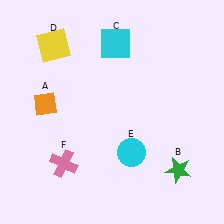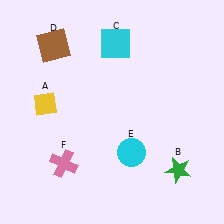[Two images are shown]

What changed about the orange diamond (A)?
In Image 1, A is orange. In Image 2, it changed to yellow.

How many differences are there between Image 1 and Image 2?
There are 2 differences between the two images.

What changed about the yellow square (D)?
In Image 1, D is yellow. In Image 2, it changed to brown.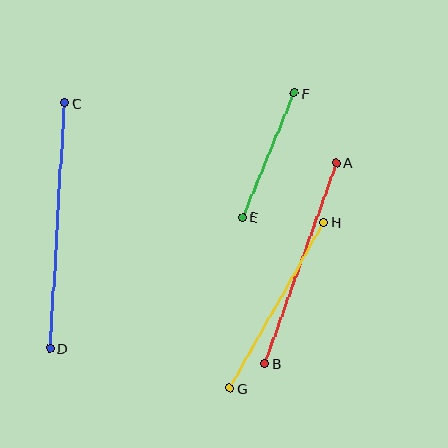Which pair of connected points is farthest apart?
Points C and D are farthest apart.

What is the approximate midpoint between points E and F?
The midpoint is at approximately (269, 155) pixels.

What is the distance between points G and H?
The distance is approximately 191 pixels.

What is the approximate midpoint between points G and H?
The midpoint is at approximately (277, 305) pixels.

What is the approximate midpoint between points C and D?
The midpoint is at approximately (57, 226) pixels.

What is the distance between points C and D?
The distance is approximately 246 pixels.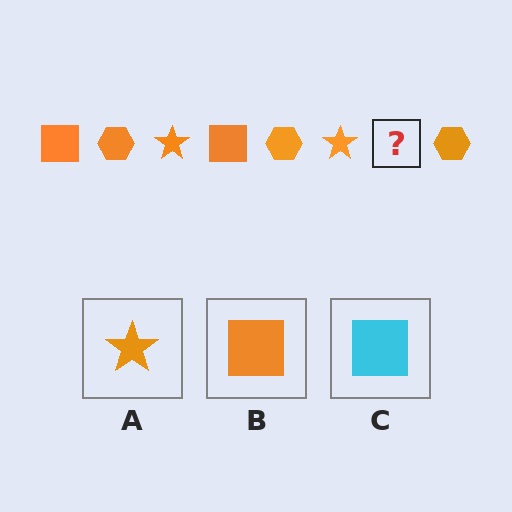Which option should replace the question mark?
Option B.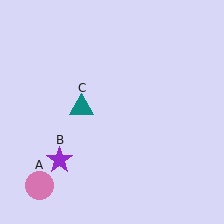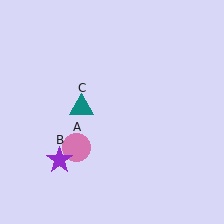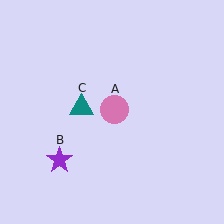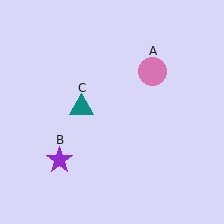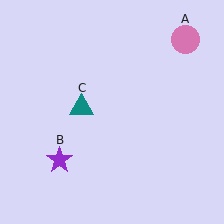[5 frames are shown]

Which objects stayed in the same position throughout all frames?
Purple star (object B) and teal triangle (object C) remained stationary.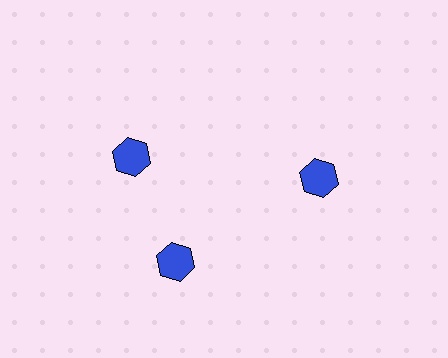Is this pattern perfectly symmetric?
No. The 3 blue hexagons are arranged in a ring, but one element near the 11 o'clock position is rotated out of alignment along the ring, breaking the 3-fold rotational symmetry.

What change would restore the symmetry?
The symmetry would be restored by rotating it back into even spacing with its neighbors so that all 3 hexagons sit at equal angles and equal distance from the center.